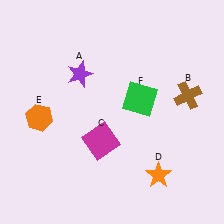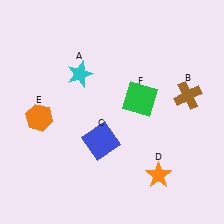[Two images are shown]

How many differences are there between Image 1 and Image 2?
There are 2 differences between the two images.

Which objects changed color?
A changed from purple to cyan. C changed from magenta to blue.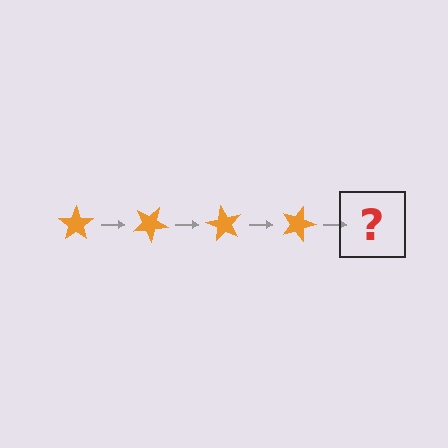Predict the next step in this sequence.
The next step is an orange star rotated 120 degrees.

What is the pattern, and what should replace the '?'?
The pattern is that the star rotates 30 degrees each step. The '?' should be an orange star rotated 120 degrees.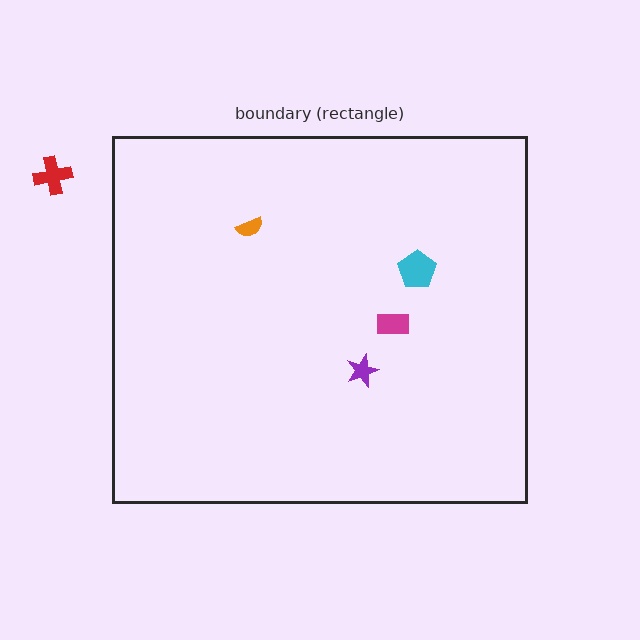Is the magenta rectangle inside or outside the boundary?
Inside.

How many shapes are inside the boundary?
4 inside, 1 outside.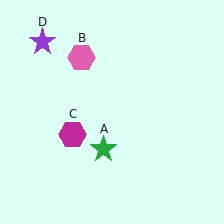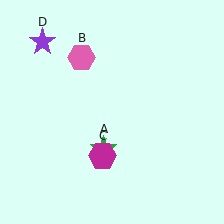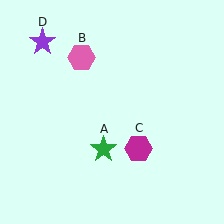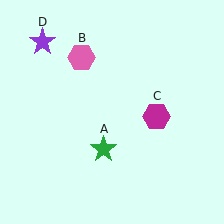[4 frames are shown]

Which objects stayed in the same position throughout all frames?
Green star (object A) and pink hexagon (object B) and purple star (object D) remained stationary.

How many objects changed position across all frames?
1 object changed position: magenta hexagon (object C).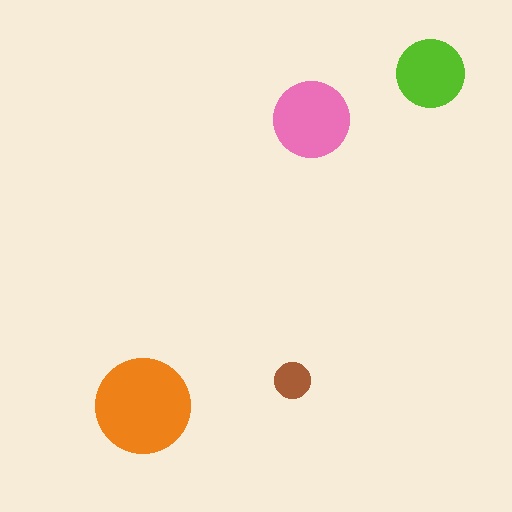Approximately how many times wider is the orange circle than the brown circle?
About 2.5 times wider.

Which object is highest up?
The lime circle is topmost.